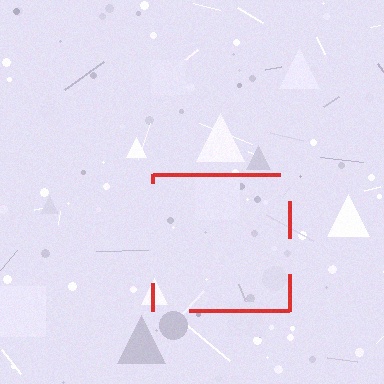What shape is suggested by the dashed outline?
The dashed outline suggests a square.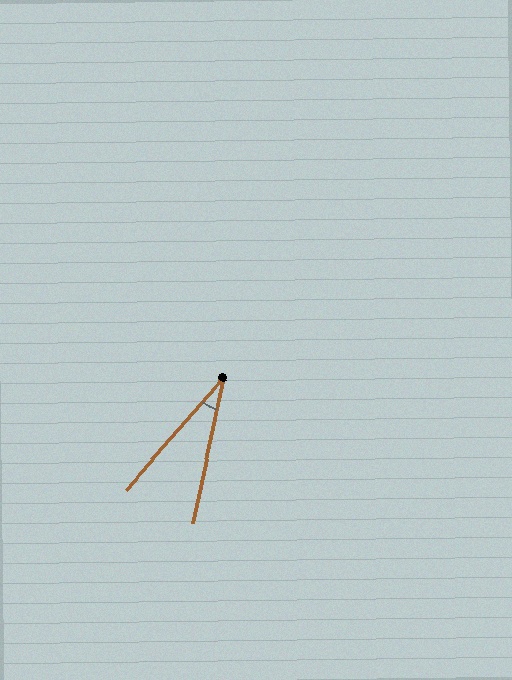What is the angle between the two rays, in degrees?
Approximately 29 degrees.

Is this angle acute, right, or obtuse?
It is acute.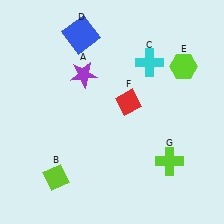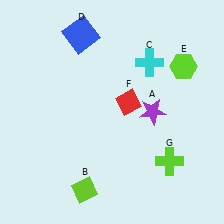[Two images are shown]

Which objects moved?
The objects that moved are: the purple star (A), the lime diamond (B).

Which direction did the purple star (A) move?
The purple star (A) moved right.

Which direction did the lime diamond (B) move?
The lime diamond (B) moved right.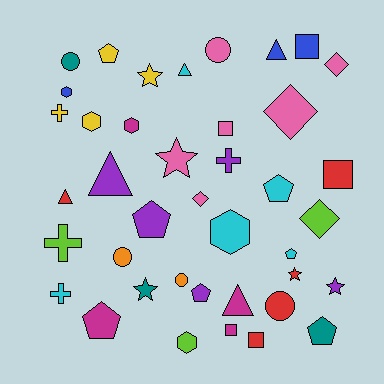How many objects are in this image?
There are 40 objects.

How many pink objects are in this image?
There are 6 pink objects.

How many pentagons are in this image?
There are 7 pentagons.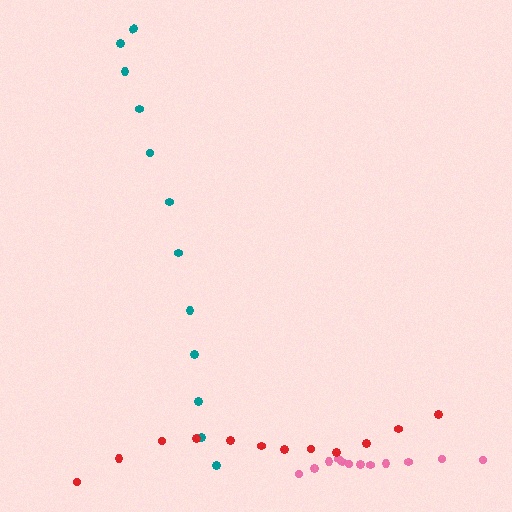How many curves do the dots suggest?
There are 3 distinct paths.